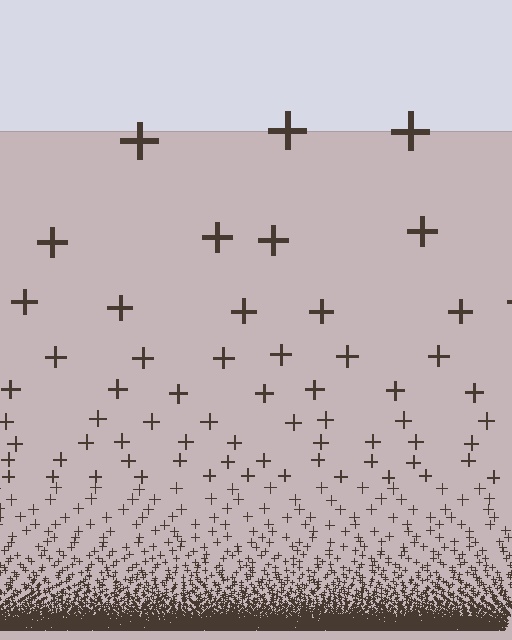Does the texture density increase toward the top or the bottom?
Density increases toward the bottom.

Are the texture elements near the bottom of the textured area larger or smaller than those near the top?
Smaller. The gradient is inverted — elements near the bottom are smaller and denser.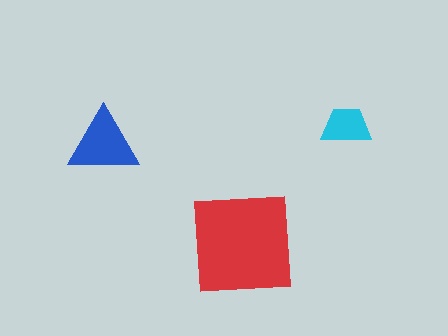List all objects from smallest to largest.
The cyan trapezoid, the blue triangle, the red square.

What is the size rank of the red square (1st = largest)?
1st.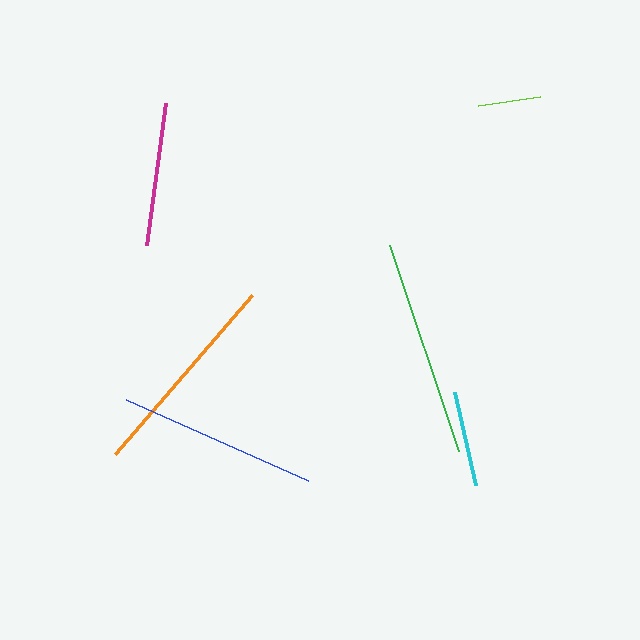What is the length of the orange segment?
The orange segment is approximately 210 pixels long.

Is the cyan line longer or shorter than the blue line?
The blue line is longer than the cyan line.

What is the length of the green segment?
The green segment is approximately 217 pixels long.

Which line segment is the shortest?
The lime line is the shortest at approximately 62 pixels.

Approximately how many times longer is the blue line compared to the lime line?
The blue line is approximately 3.2 times the length of the lime line.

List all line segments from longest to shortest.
From longest to shortest: green, orange, blue, magenta, cyan, lime.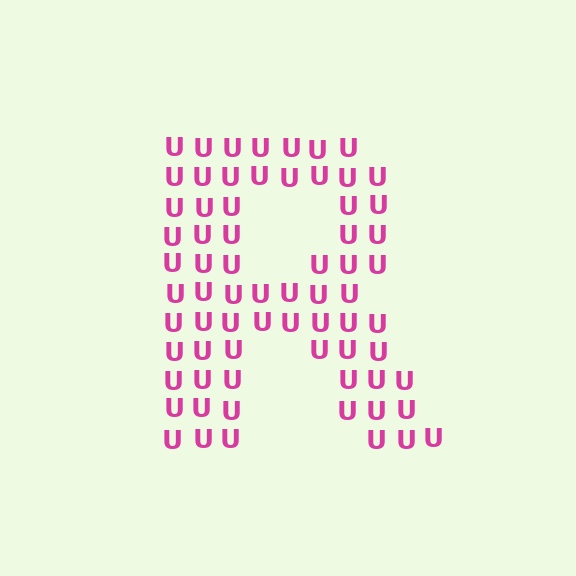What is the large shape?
The large shape is the letter R.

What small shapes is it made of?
It is made of small letter U's.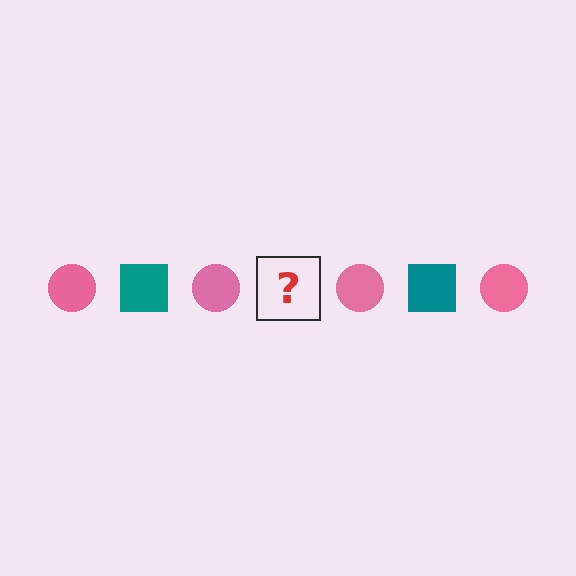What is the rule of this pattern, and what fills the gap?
The rule is that the pattern alternates between pink circle and teal square. The gap should be filled with a teal square.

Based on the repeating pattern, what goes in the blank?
The blank should be a teal square.